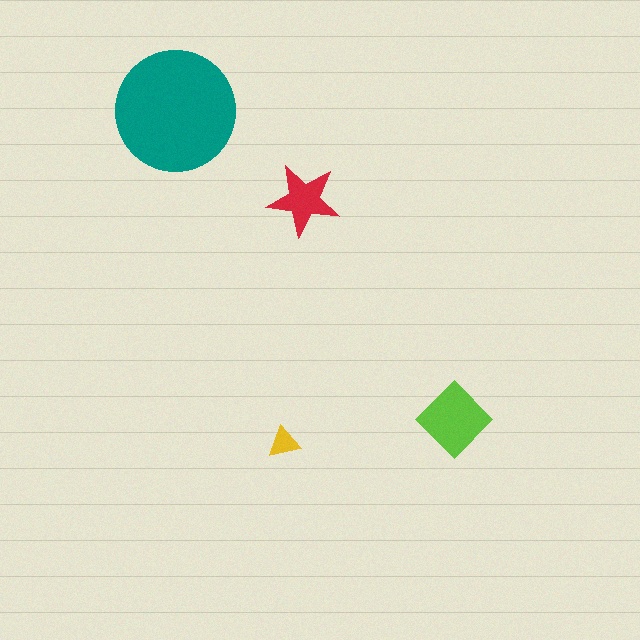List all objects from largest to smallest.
The teal circle, the lime diamond, the red star, the yellow triangle.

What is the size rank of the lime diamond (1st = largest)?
2nd.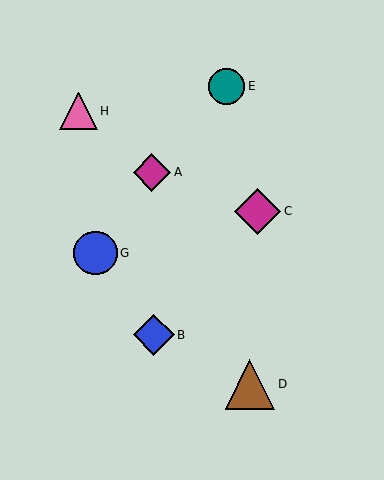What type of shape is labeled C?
Shape C is a magenta diamond.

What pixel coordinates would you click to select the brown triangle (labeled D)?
Click at (250, 384) to select the brown triangle D.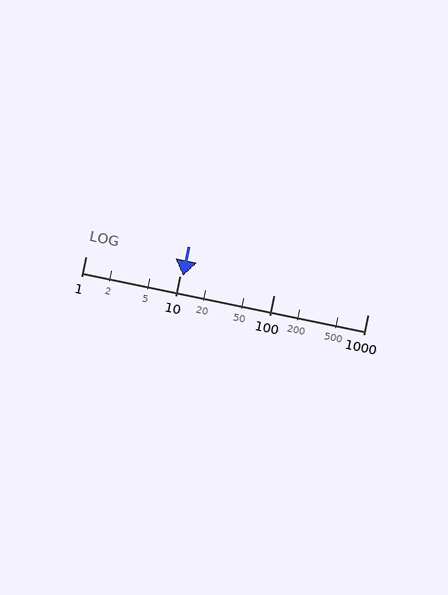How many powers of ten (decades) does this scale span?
The scale spans 3 decades, from 1 to 1000.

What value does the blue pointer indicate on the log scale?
The pointer indicates approximately 11.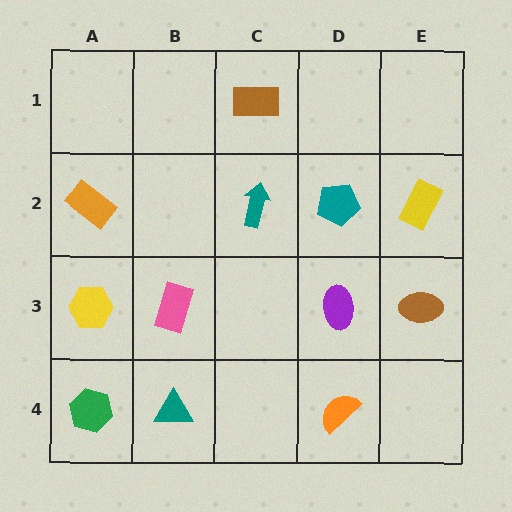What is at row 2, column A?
An orange rectangle.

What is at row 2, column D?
A teal pentagon.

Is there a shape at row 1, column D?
No, that cell is empty.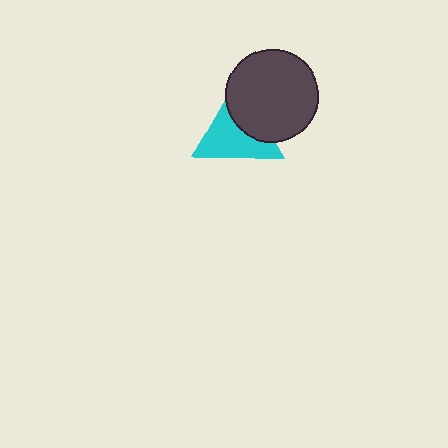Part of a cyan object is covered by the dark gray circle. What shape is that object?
It is a triangle.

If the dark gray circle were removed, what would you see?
You would see the complete cyan triangle.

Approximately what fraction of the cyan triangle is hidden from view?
Roughly 40% of the cyan triangle is hidden behind the dark gray circle.